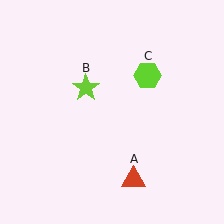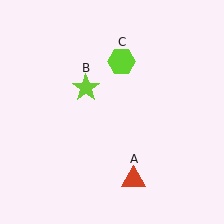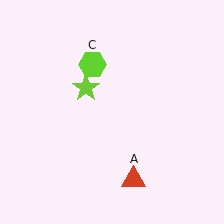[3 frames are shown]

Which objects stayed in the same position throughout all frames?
Red triangle (object A) and lime star (object B) remained stationary.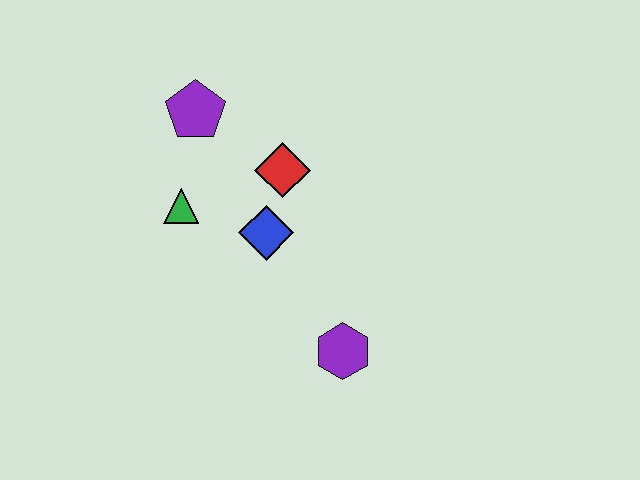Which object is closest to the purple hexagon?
The blue diamond is closest to the purple hexagon.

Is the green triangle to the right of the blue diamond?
No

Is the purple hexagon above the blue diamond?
No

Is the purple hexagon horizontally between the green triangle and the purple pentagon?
No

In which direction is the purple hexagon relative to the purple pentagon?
The purple hexagon is below the purple pentagon.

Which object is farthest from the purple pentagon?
The purple hexagon is farthest from the purple pentagon.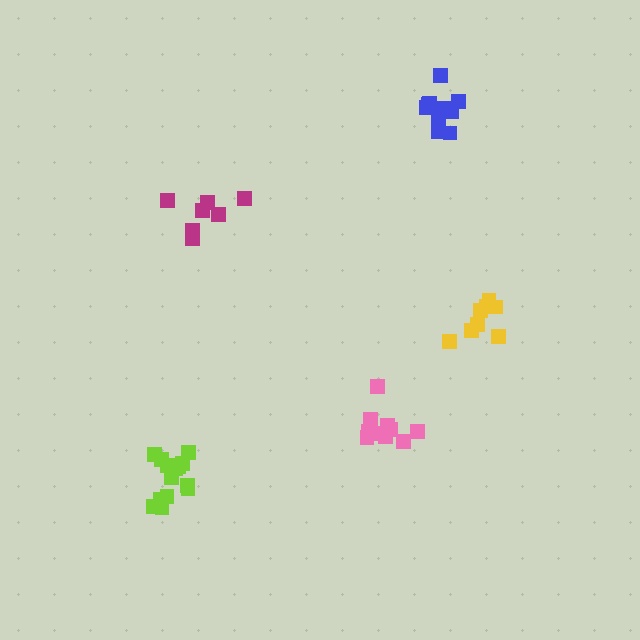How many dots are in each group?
Group 1: 12 dots, Group 2: 8 dots, Group 3: 8 dots, Group 4: 11 dots, Group 5: 14 dots (53 total).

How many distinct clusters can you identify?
There are 5 distinct clusters.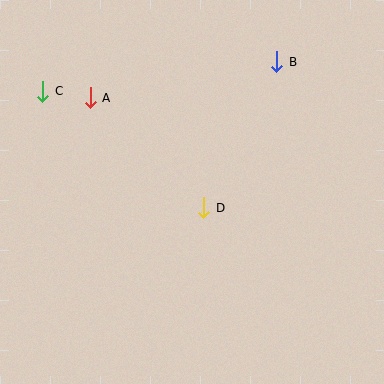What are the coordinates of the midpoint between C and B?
The midpoint between C and B is at (160, 77).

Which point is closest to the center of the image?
Point D at (203, 208) is closest to the center.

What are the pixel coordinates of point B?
Point B is at (277, 62).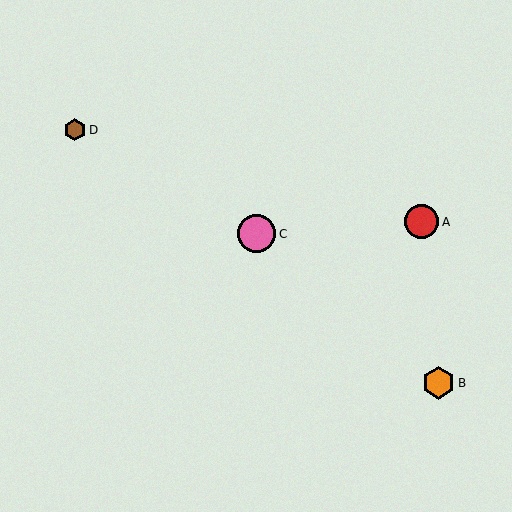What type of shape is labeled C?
Shape C is a pink circle.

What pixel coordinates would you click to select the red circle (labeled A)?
Click at (421, 222) to select the red circle A.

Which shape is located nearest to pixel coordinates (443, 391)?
The orange hexagon (labeled B) at (439, 383) is nearest to that location.